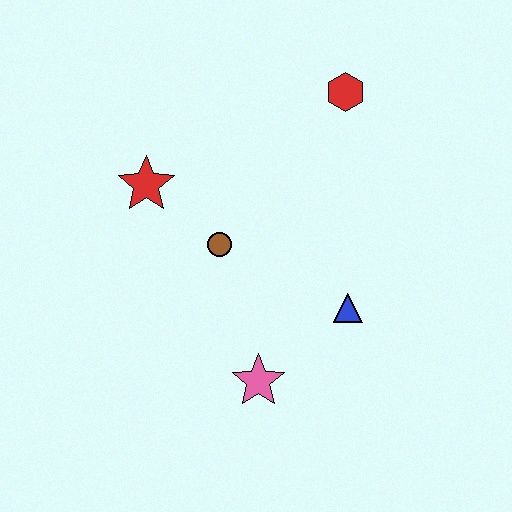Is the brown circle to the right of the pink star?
No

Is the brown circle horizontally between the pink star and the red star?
Yes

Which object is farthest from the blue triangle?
The red star is farthest from the blue triangle.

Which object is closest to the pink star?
The blue triangle is closest to the pink star.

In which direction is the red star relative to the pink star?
The red star is above the pink star.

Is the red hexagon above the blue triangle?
Yes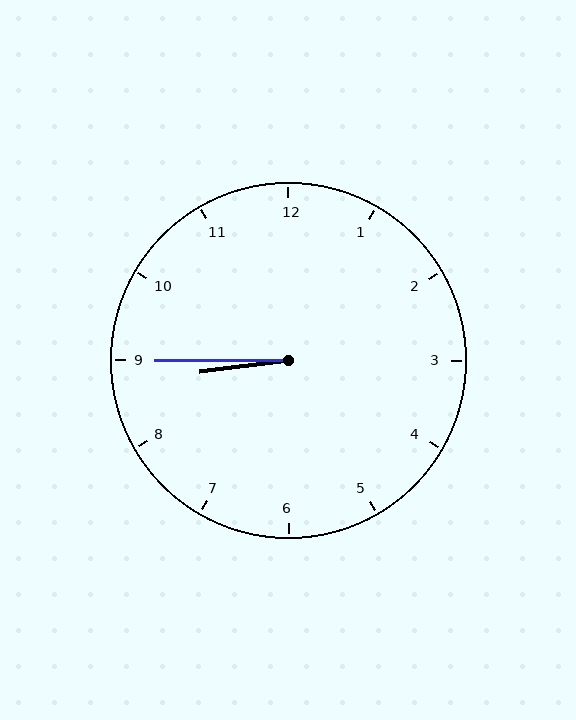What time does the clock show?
8:45.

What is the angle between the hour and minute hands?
Approximately 8 degrees.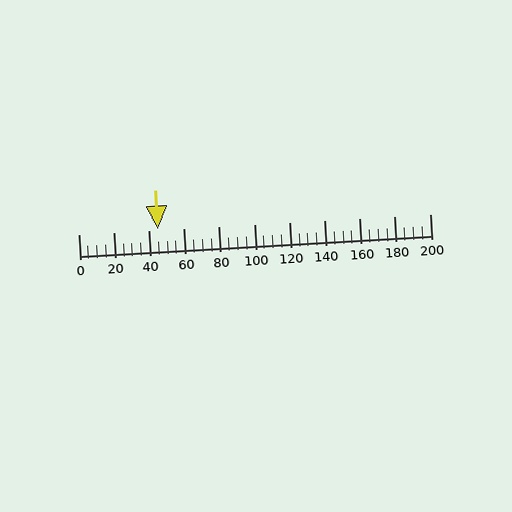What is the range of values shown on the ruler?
The ruler shows values from 0 to 200.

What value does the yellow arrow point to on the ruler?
The yellow arrow points to approximately 45.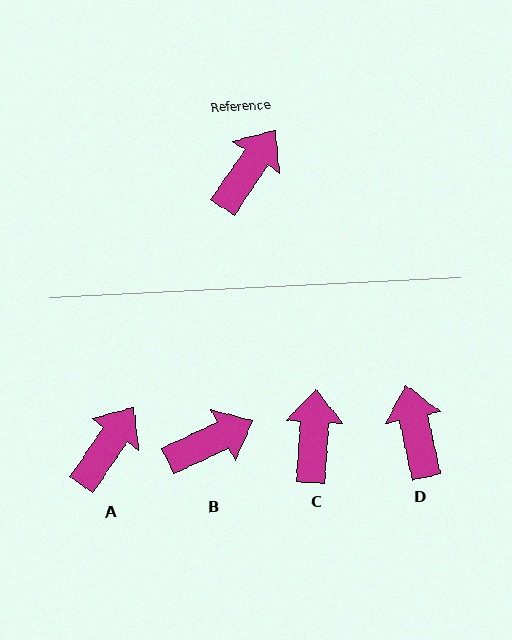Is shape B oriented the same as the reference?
No, it is off by about 31 degrees.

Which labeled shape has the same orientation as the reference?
A.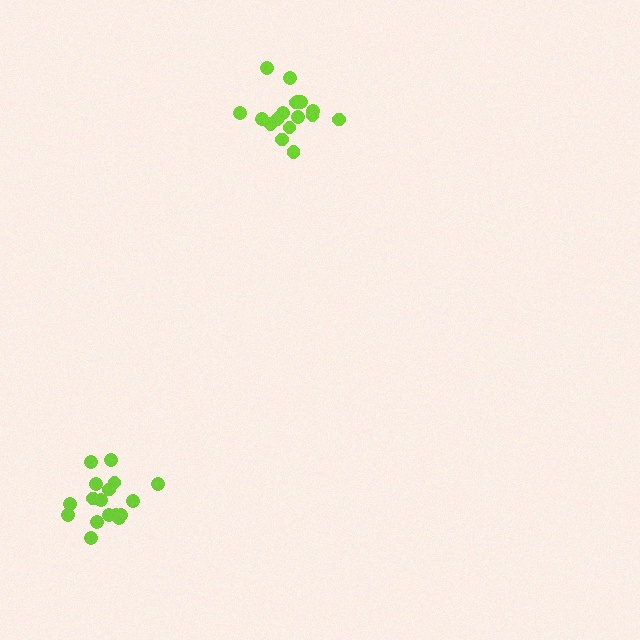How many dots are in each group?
Group 1: 17 dots, Group 2: 17 dots (34 total).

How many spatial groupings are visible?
There are 2 spatial groupings.